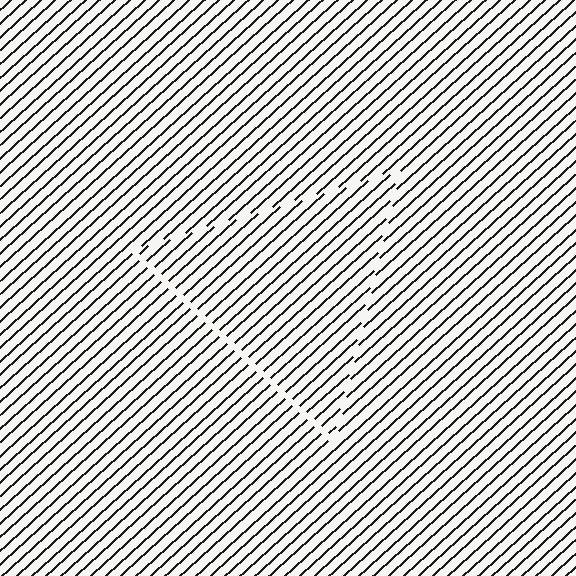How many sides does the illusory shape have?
3 sides — the line-ends trace a triangle.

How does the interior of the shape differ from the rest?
The interior of the shape contains the same grating, shifted by half a period — the contour is defined by the phase discontinuity where line-ends from the inner and outer gratings abut.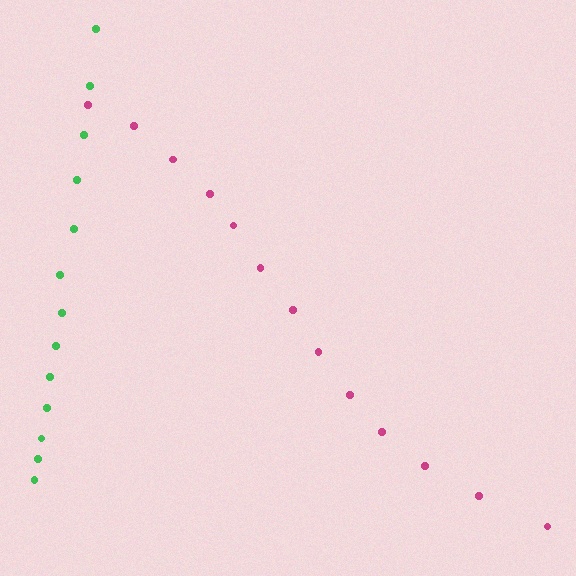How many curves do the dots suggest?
There are 2 distinct paths.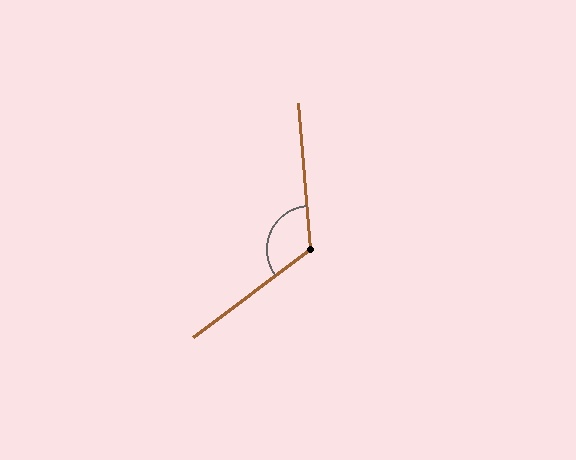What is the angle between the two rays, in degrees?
Approximately 122 degrees.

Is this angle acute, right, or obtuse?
It is obtuse.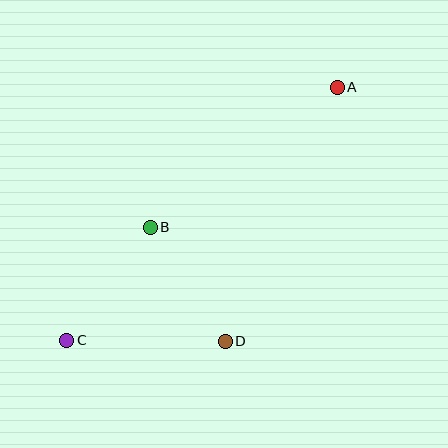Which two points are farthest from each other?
Points A and C are farthest from each other.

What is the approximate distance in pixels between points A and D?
The distance between A and D is approximately 277 pixels.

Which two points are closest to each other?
Points B and D are closest to each other.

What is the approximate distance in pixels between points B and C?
The distance between B and C is approximately 141 pixels.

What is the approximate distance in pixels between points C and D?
The distance between C and D is approximately 158 pixels.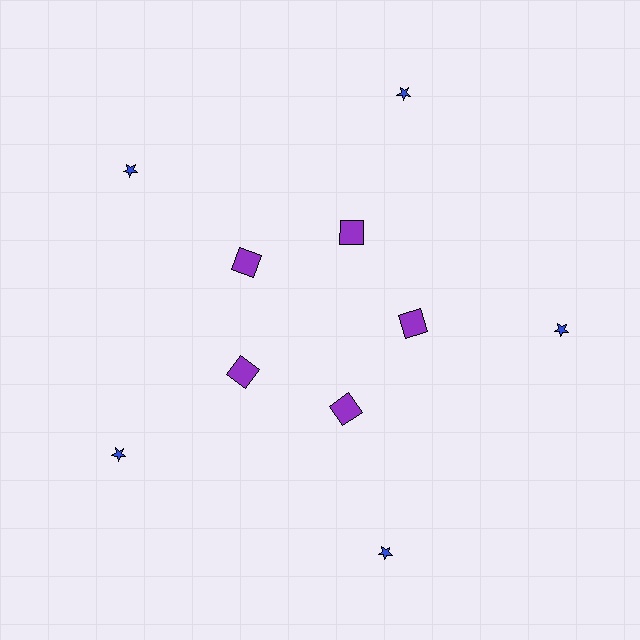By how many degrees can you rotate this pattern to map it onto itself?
The pattern maps onto itself every 72 degrees of rotation.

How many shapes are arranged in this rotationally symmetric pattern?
There are 10 shapes, arranged in 5 groups of 2.